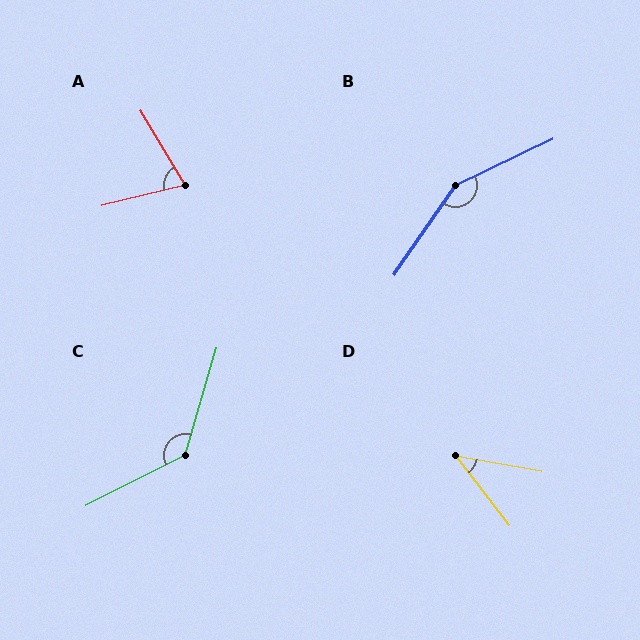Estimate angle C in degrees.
Approximately 133 degrees.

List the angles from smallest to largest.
D (42°), A (73°), C (133°), B (150°).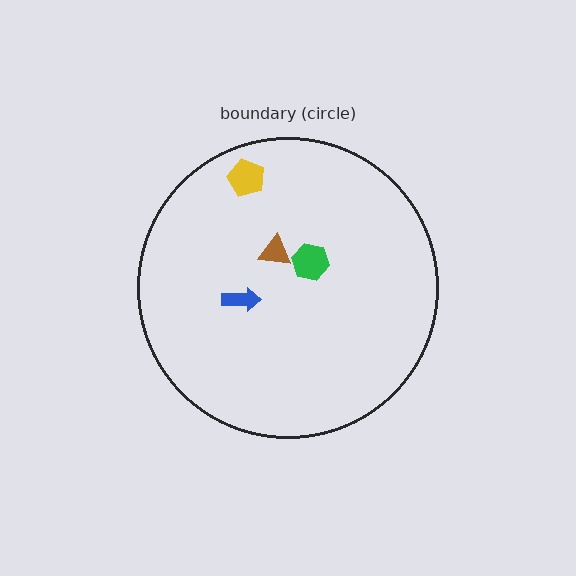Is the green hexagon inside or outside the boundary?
Inside.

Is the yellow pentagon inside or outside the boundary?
Inside.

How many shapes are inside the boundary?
4 inside, 0 outside.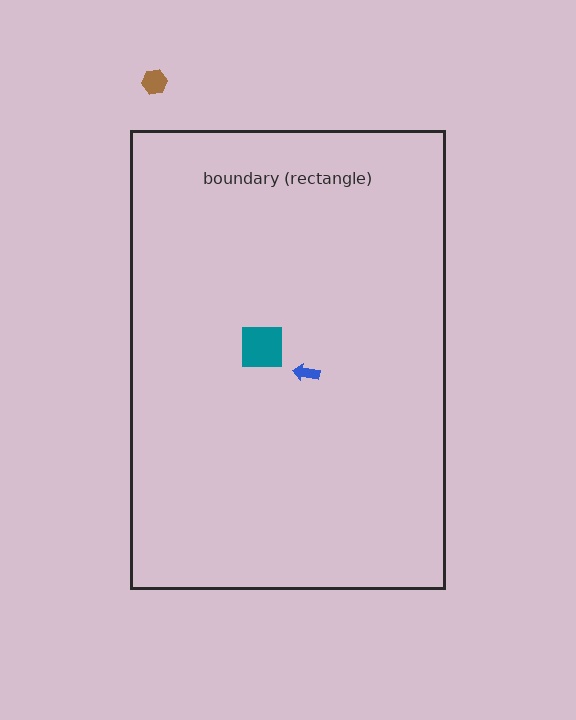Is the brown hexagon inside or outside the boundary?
Outside.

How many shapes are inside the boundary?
2 inside, 1 outside.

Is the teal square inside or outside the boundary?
Inside.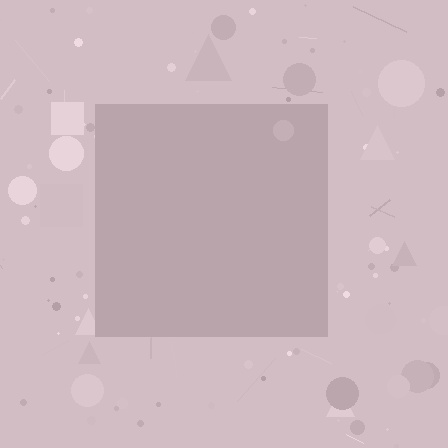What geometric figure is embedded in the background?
A square is embedded in the background.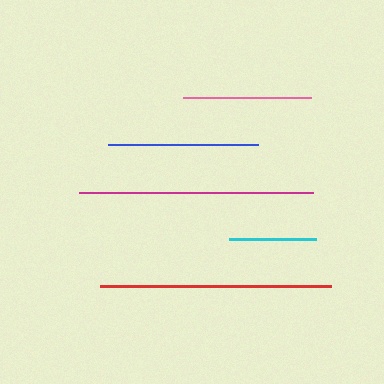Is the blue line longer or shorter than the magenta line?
The magenta line is longer than the blue line.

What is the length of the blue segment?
The blue segment is approximately 150 pixels long.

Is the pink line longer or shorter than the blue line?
The blue line is longer than the pink line.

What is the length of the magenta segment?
The magenta segment is approximately 233 pixels long.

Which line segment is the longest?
The magenta line is the longest at approximately 233 pixels.